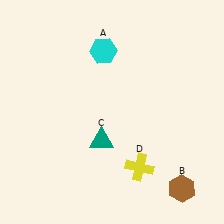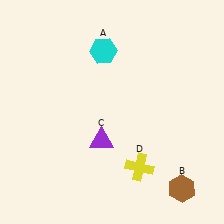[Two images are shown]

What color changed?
The triangle (C) changed from teal in Image 1 to purple in Image 2.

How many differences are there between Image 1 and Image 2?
There is 1 difference between the two images.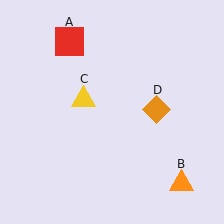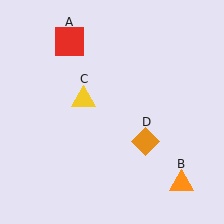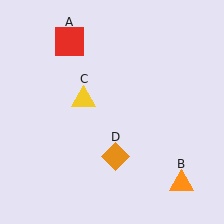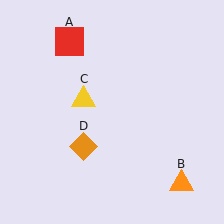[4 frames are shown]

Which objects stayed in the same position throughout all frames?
Red square (object A) and orange triangle (object B) and yellow triangle (object C) remained stationary.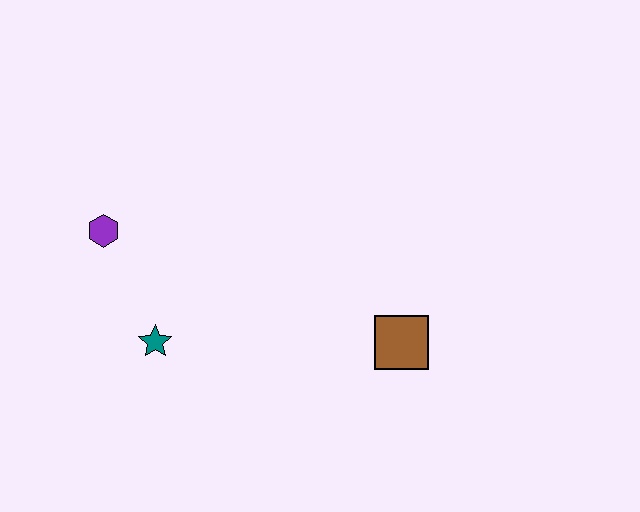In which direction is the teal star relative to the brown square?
The teal star is to the left of the brown square.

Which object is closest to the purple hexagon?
The teal star is closest to the purple hexagon.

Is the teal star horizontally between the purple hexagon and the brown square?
Yes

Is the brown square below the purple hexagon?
Yes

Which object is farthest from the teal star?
The brown square is farthest from the teal star.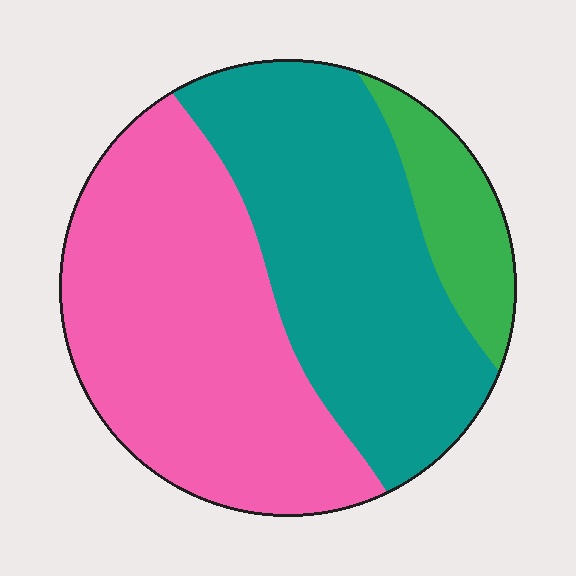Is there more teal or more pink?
Pink.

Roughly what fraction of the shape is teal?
Teal takes up about two fifths (2/5) of the shape.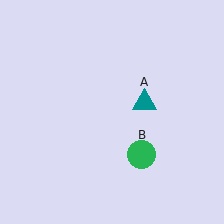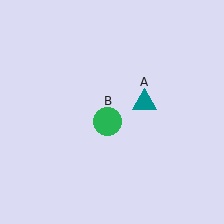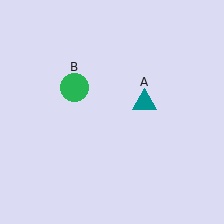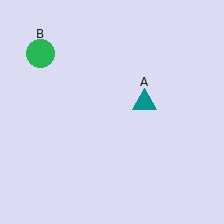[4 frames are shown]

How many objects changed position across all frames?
1 object changed position: green circle (object B).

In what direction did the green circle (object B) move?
The green circle (object B) moved up and to the left.